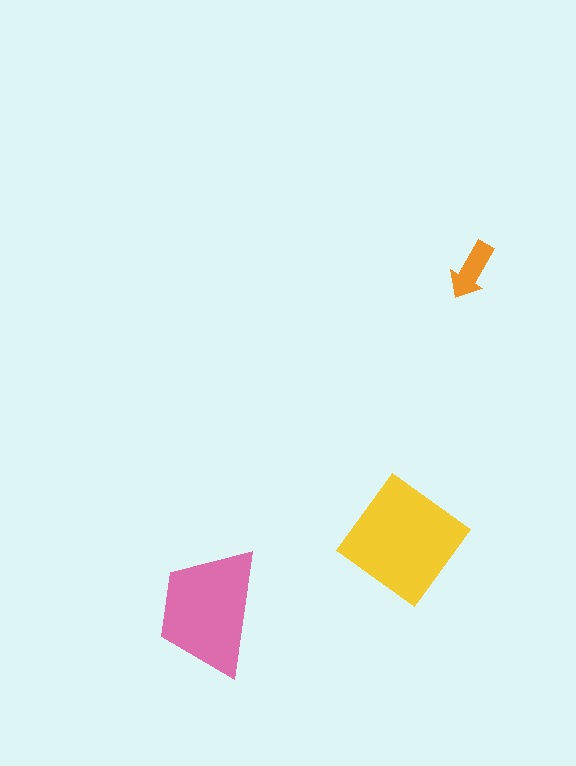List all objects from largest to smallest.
The yellow diamond, the pink trapezoid, the orange arrow.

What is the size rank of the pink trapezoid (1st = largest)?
2nd.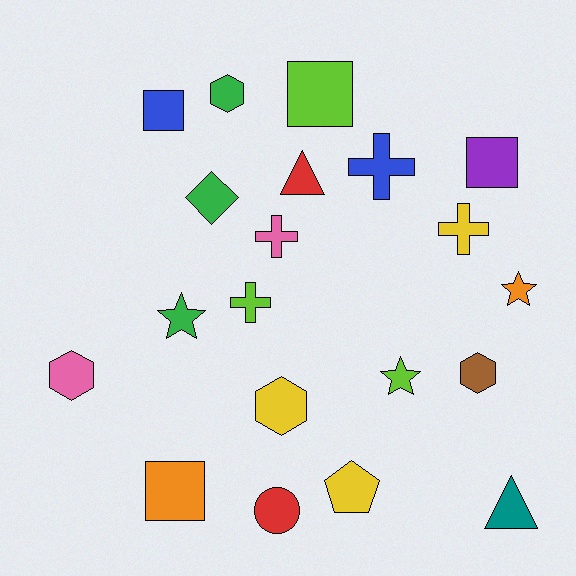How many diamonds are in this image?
There is 1 diamond.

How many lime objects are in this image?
There are 3 lime objects.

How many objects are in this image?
There are 20 objects.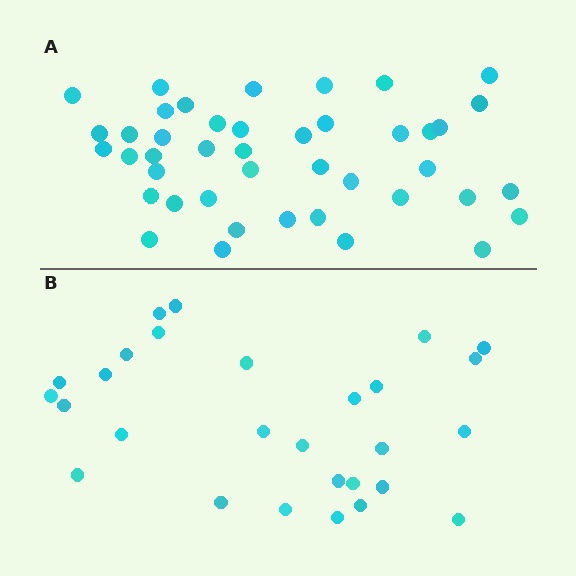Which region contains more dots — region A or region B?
Region A (the top region) has more dots.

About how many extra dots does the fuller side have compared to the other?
Region A has approximately 15 more dots than region B.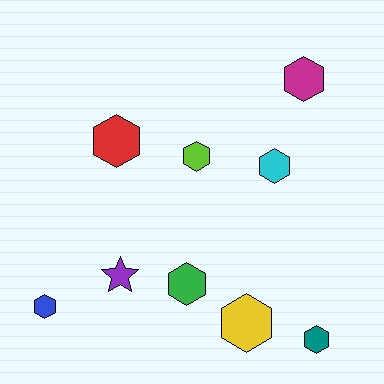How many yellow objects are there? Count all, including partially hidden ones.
There is 1 yellow object.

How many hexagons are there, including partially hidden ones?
There are 8 hexagons.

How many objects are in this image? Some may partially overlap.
There are 9 objects.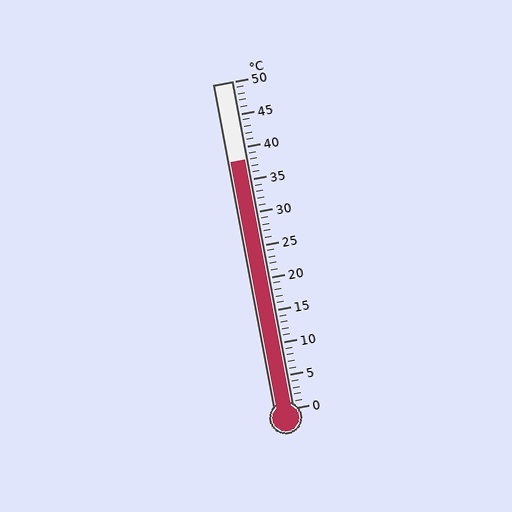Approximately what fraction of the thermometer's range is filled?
The thermometer is filled to approximately 75% of its range.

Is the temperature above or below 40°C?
The temperature is below 40°C.